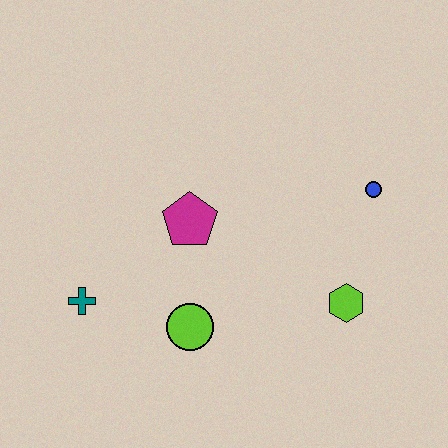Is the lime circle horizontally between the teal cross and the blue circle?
Yes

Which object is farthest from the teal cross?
The blue circle is farthest from the teal cross.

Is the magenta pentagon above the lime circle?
Yes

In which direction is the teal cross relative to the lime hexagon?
The teal cross is to the left of the lime hexagon.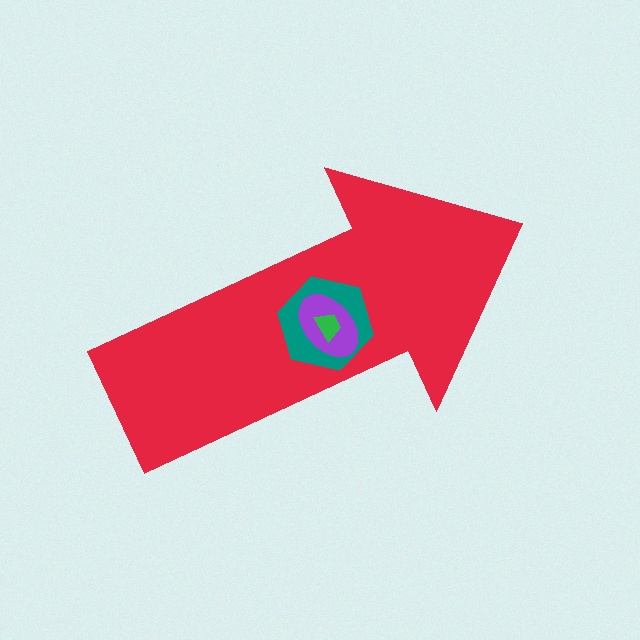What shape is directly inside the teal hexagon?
The purple ellipse.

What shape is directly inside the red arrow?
The teal hexagon.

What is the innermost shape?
The green trapezoid.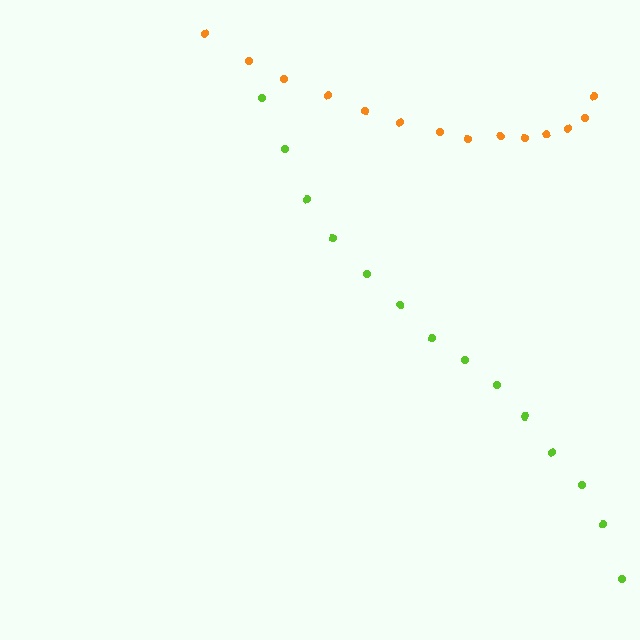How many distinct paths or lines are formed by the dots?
There are 2 distinct paths.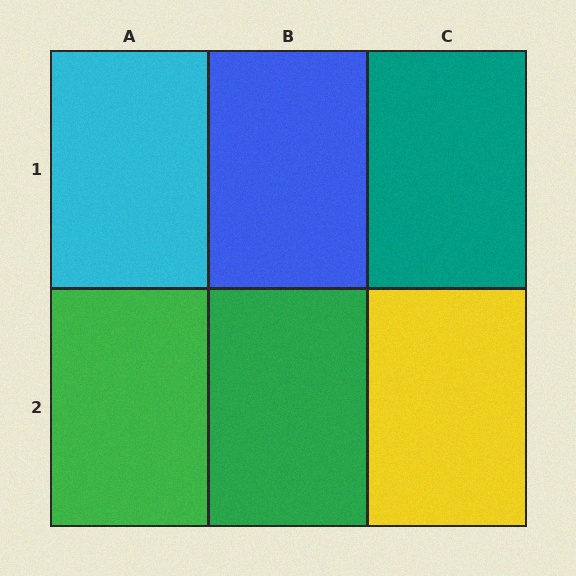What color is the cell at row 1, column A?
Cyan.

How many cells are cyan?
1 cell is cyan.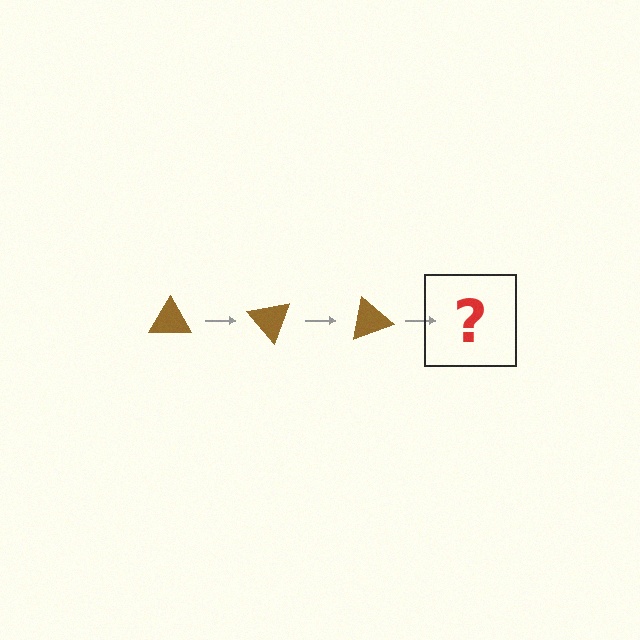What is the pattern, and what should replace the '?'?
The pattern is that the triangle rotates 50 degrees each step. The '?' should be a brown triangle rotated 150 degrees.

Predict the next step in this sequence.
The next step is a brown triangle rotated 150 degrees.